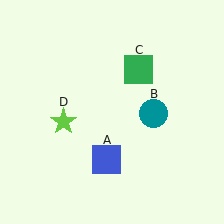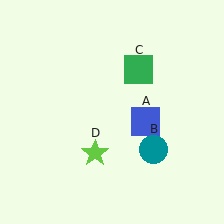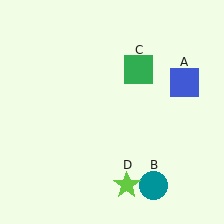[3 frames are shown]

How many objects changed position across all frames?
3 objects changed position: blue square (object A), teal circle (object B), lime star (object D).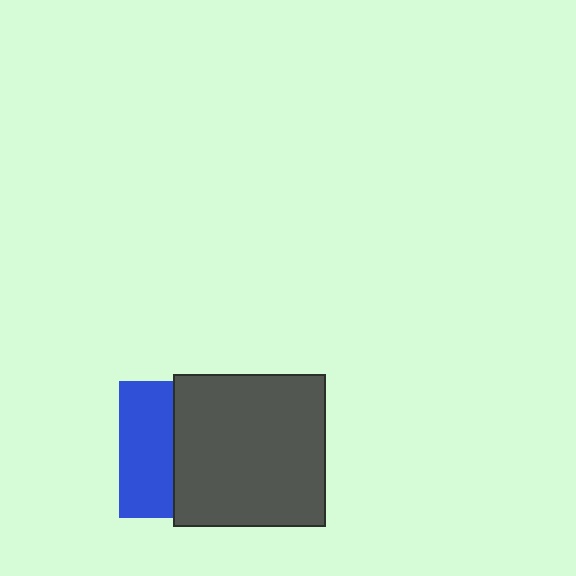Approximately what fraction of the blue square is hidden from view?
Roughly 60% of the blue square is hidden behind the dark gray square.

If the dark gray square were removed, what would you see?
You would see the complete blue square.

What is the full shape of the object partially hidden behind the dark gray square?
The partially hidden object is a blue square.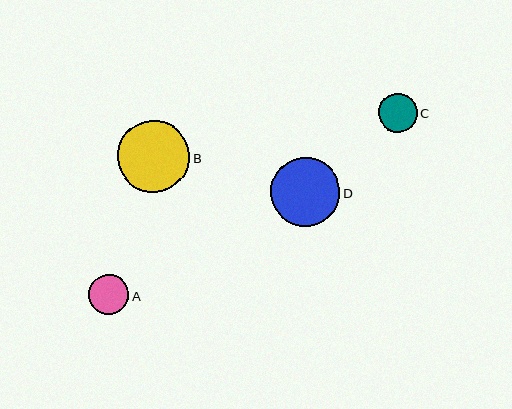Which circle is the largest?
Circle B is the largest with a size of approximately 72 pixels.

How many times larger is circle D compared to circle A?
Circle D is approximately 1.7 times the size of circle A.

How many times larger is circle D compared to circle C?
Circle D is approximately 1.8 times the size of circle C.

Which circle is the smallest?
Circle C is the smallest with a size of approximately 39 pixels.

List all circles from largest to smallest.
From largest to smallest: B, D, A, C.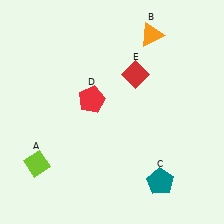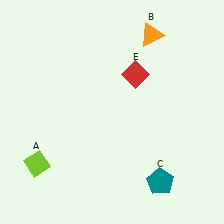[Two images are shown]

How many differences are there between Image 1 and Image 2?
There is 1 difference between the two images.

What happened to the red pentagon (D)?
The red pentagon (D) was removed in Image 2. It was in the top-left area of Image 1.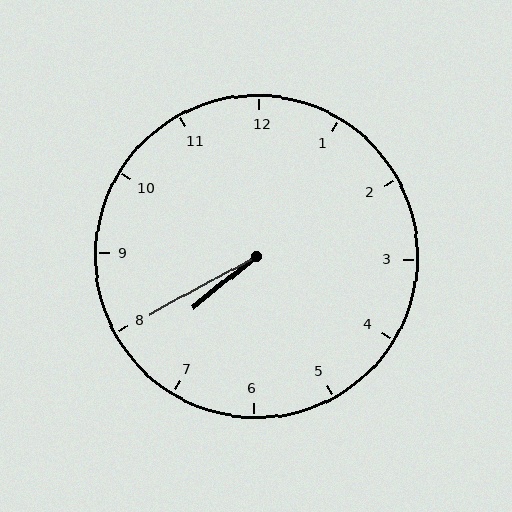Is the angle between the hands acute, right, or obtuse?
It is acute.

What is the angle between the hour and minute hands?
Approximately 10 degrees.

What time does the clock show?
7:40.